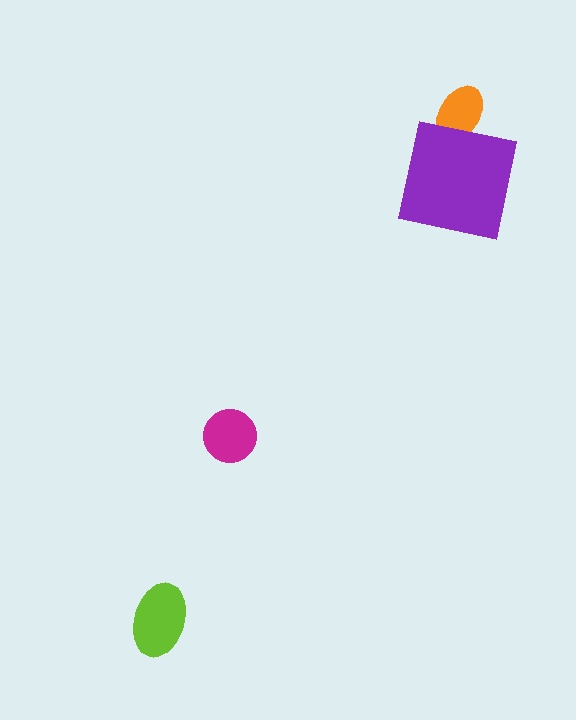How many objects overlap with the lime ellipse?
0 objects overlap with the lime ellipse.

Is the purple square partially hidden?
No, no other shape covers it.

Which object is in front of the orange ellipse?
The purple square is in front of the orange ellipse.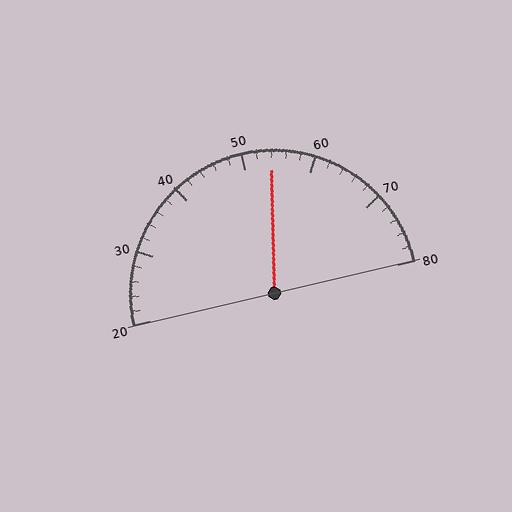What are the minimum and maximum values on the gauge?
The gauge ranges from 20 to 80.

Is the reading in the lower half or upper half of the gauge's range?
The reading is in the upper half of the range (20 to 80).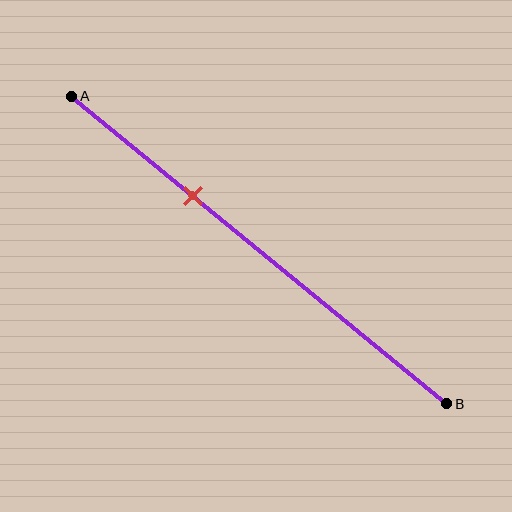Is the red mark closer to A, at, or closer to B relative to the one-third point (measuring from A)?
The red mark is approximately at the one-third point of segment AB.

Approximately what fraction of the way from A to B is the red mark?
The red mark is approximately 30% of the way from A to B.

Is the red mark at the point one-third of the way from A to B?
Yes, the mark is approximately at the one-third point.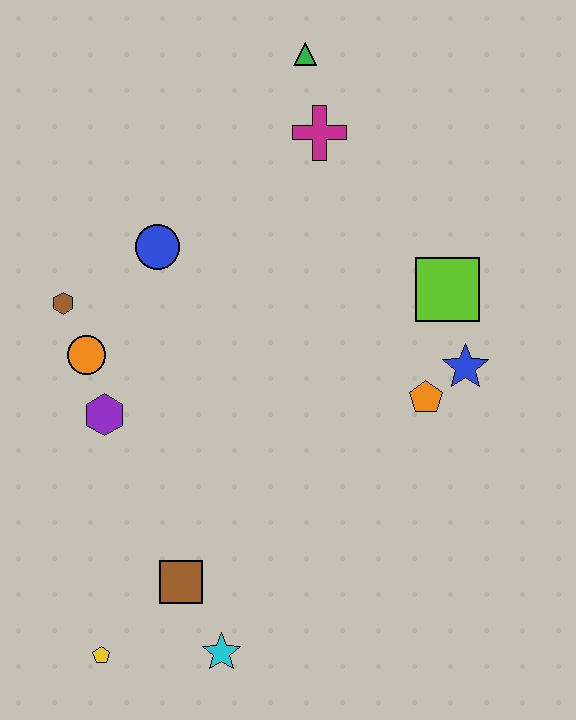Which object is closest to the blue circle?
The brown hexagon is closest to the blue circle.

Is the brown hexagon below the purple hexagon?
No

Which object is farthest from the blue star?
The yellow pentagon is farthest from the blue star.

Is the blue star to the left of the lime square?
No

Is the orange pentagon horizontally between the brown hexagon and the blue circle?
No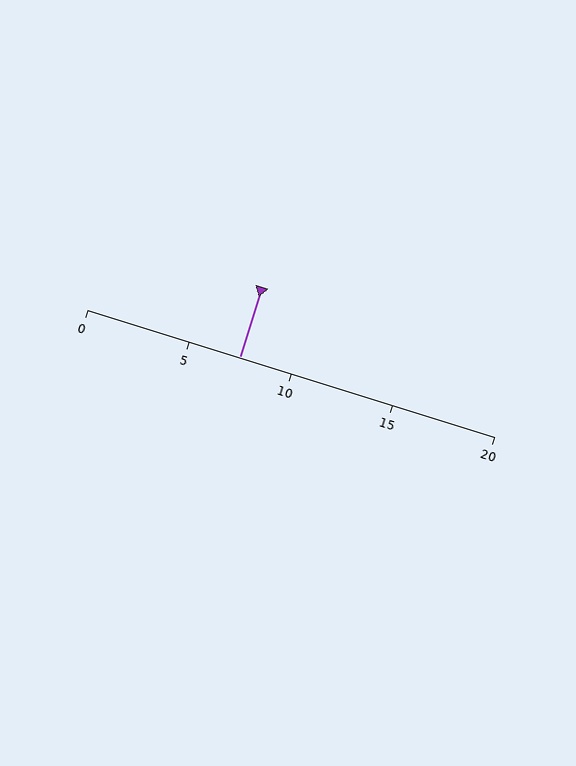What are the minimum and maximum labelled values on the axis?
The axis runs from 0 to 20.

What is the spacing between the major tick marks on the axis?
The major ticks are spaced 5 apart.